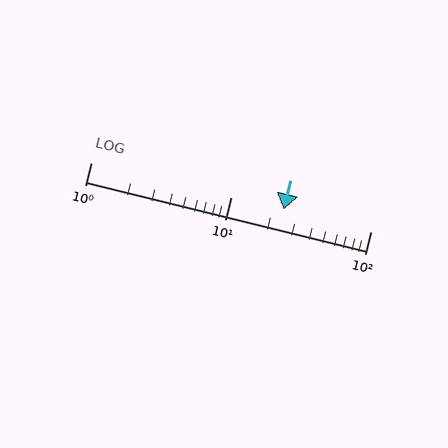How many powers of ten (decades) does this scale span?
The scale spans 2 decades, from 1 to 100.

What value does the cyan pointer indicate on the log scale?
The pointer indicates approximately 24.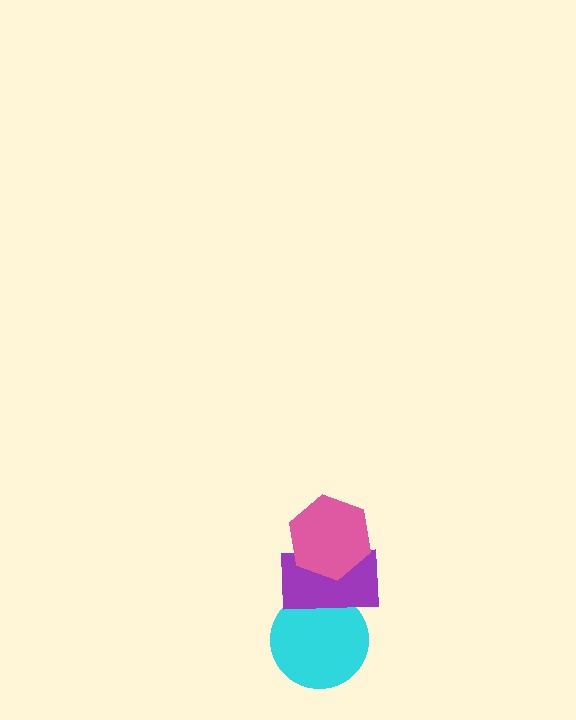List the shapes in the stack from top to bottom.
From top to bottom: the pink hexagon, the purple rectangle, the cyan circle.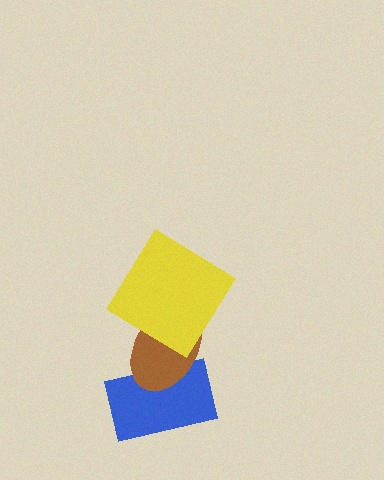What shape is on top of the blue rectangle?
The brown ellipse is on top of the blue rectangle.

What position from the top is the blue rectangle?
The blue rectangle is 3rd from the top.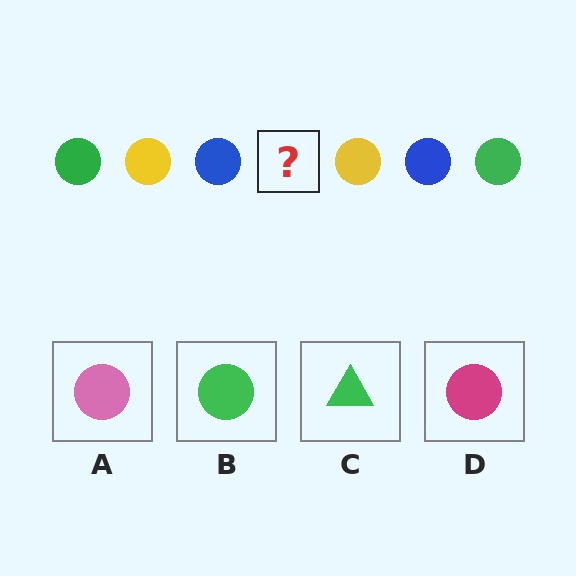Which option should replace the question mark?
Option B.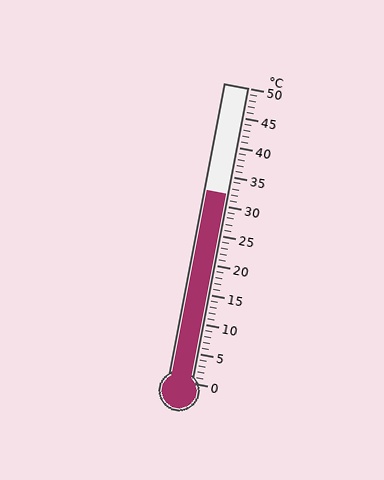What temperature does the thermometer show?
The thermometer shows approximately 32°C.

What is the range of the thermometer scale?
The thermometer scale ranges from 0°C to 50°C.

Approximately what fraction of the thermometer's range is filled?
The thermometer is filled to approximately 65% of its range.